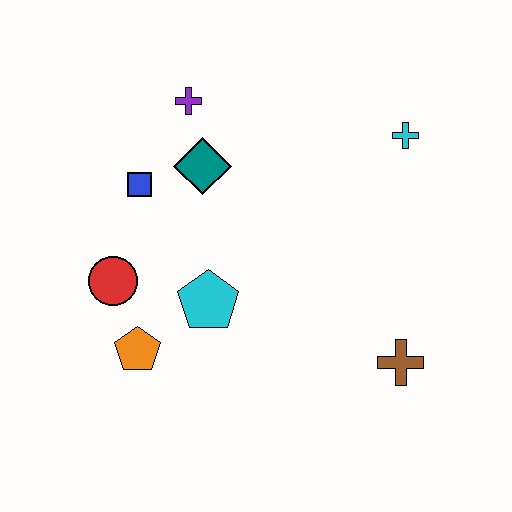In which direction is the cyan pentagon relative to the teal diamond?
The cyan pentagon is below the teal diamond.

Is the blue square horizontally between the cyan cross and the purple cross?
No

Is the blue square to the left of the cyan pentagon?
Yes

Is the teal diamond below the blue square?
No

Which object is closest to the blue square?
The teal diamond is closest to the blue square.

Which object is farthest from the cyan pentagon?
The cyan cross is farthest from the cyan pentagon.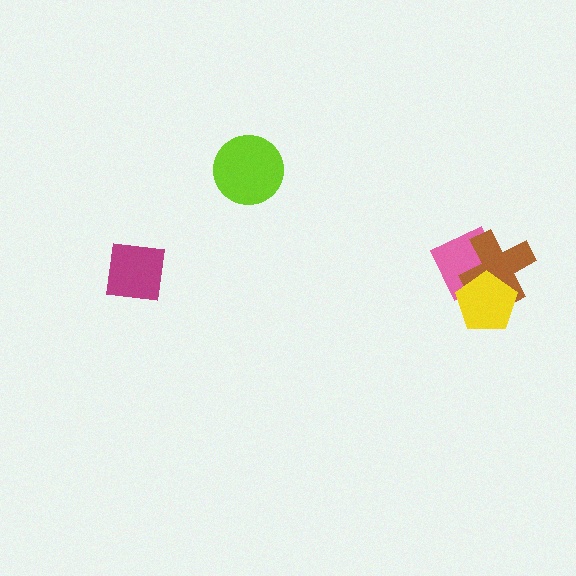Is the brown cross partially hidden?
Yes, it is partially covered by another shape.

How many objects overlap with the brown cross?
2 objects overlap with the brown cross.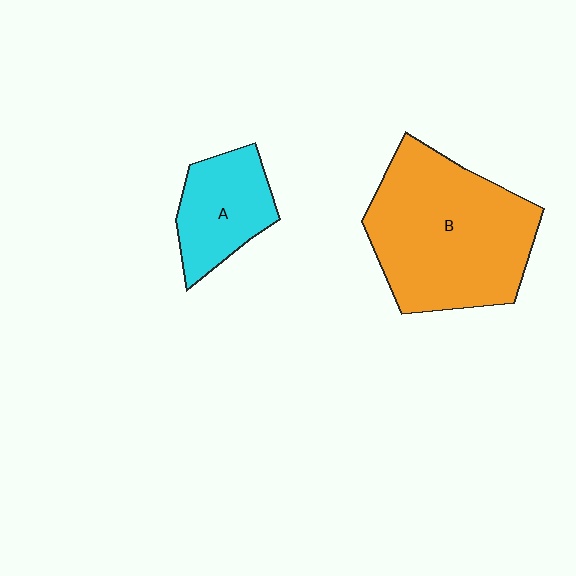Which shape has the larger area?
Shape B (orange).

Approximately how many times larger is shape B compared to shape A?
Approximately 2.3 times.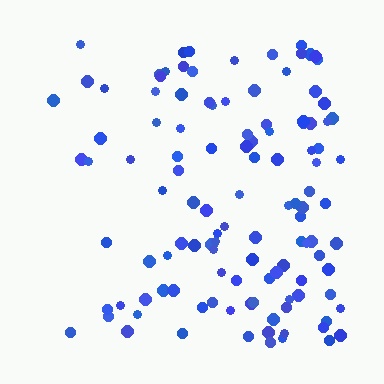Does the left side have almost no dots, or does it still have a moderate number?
Still a moderate number, just noticeably fewer than the right.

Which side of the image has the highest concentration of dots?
The right.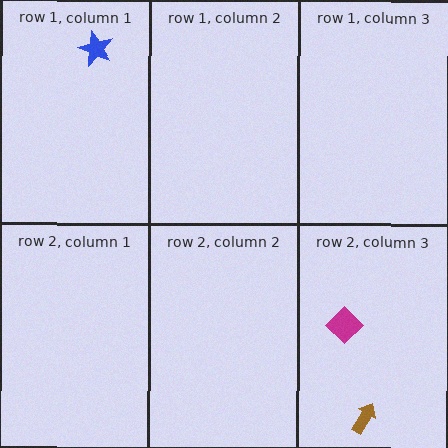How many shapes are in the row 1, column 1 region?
1.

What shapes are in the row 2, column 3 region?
The brown arrow, the magenta diamond.